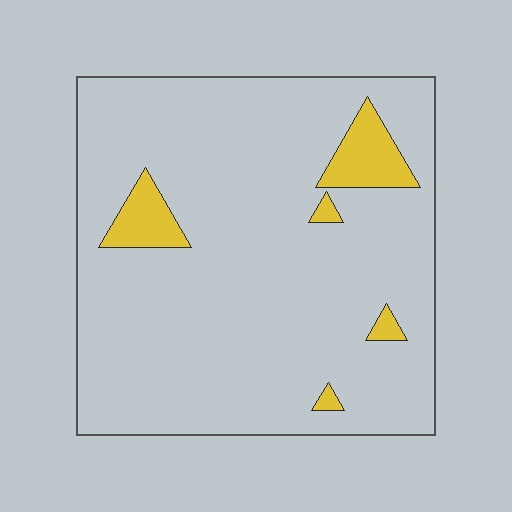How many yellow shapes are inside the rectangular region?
5.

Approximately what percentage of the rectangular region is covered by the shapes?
Approximately 10%.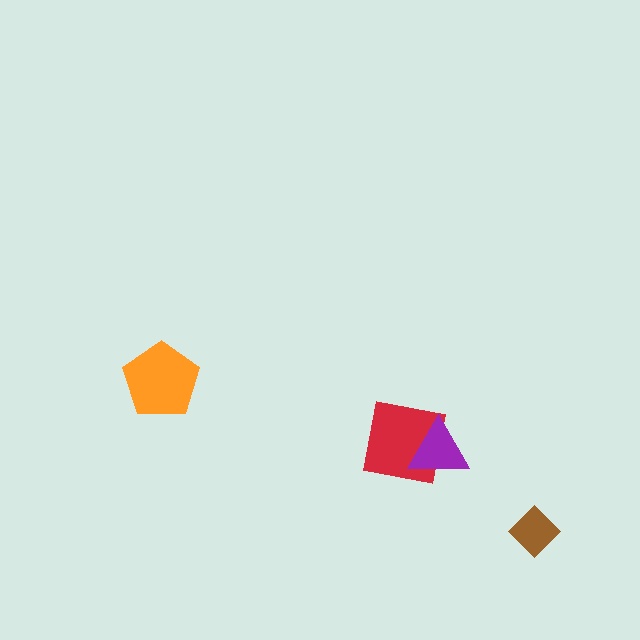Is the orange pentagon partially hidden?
No, no other shape covers it.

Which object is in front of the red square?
The purple triangle is in front of the red square.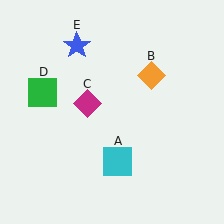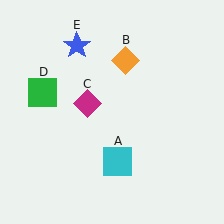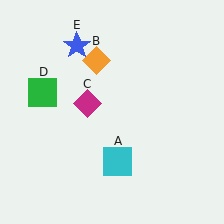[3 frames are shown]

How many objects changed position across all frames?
1 object changed position: orange diamond (object B).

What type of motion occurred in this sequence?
The orange diamond (object B) rotated counterclockwise around the center of the scene.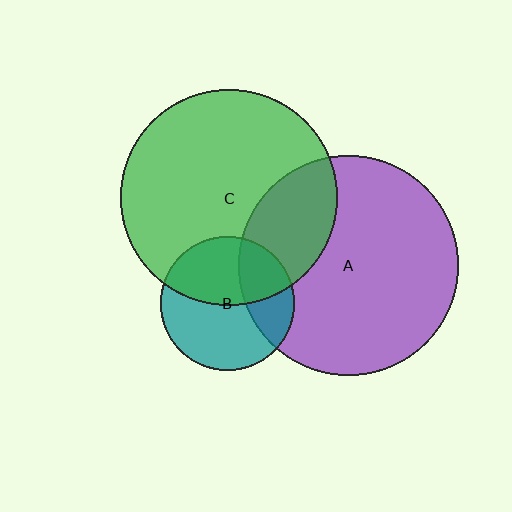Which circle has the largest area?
Circle A (purple).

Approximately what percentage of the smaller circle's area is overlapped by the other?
Approximately 45%.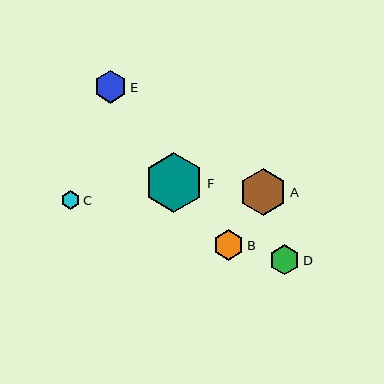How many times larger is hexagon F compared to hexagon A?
Hexagon F is approximately 1.2 times the size of hexagon A.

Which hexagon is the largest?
Hexagon F is the largest with a size of approximately 59 pixels.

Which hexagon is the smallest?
Hexagon C is the smallest with a size of approximately 18 pixels.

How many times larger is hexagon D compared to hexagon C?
Hexagon D is approximately 1.6 times the size of hexagon C.